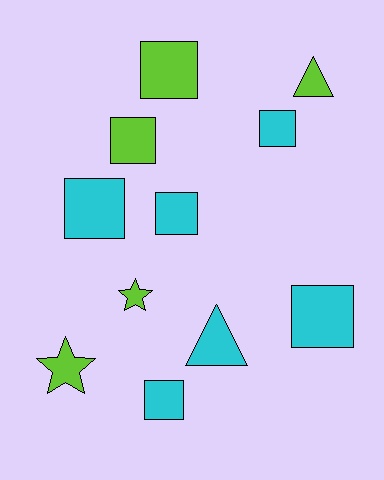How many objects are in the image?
There are 11 objects.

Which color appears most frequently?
Cyan, with 6 objects.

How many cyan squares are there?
There are 5 cyan squares.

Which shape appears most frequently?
Square, with 7 objects.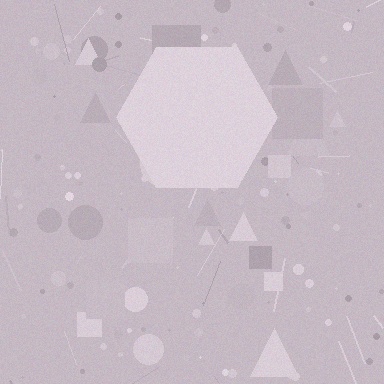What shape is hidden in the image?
A hexagon is hidden in the image.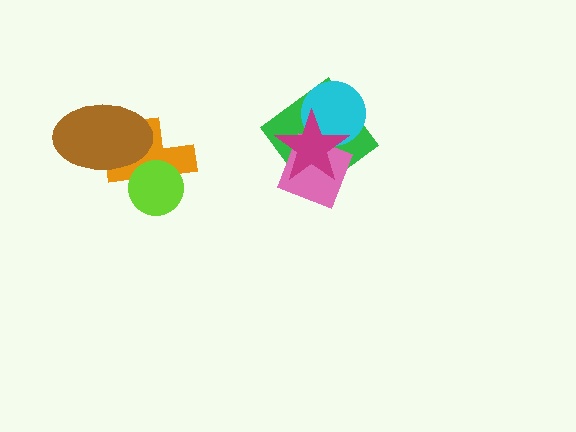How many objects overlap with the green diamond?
3 objects overlap with the green diamond.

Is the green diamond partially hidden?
Yes, it is partially covered by another shape.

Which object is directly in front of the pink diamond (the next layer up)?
The cyan circle is directly in front of the pink diamond.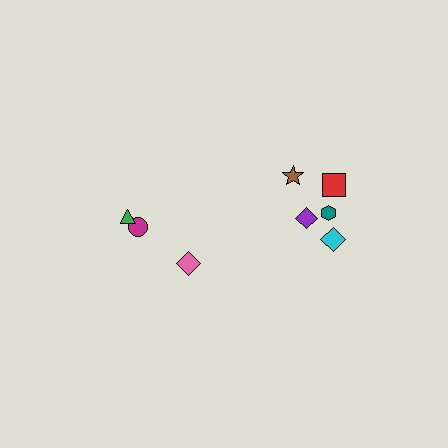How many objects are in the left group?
There are 3 objects.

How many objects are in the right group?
There are 5 objects.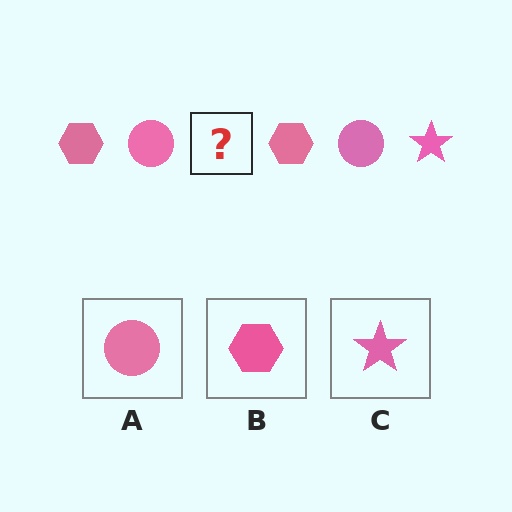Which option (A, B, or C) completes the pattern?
C.